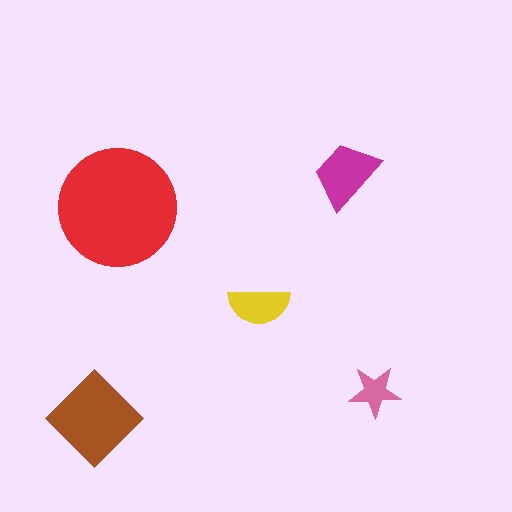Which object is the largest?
The red circle.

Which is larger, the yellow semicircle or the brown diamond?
The brown diamond.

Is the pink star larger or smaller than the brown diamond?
Smaller.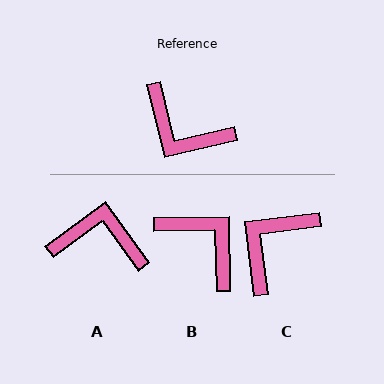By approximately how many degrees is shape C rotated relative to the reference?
Approximately 96 degrees clockwise.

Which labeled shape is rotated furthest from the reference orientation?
B, about 168 degrees away.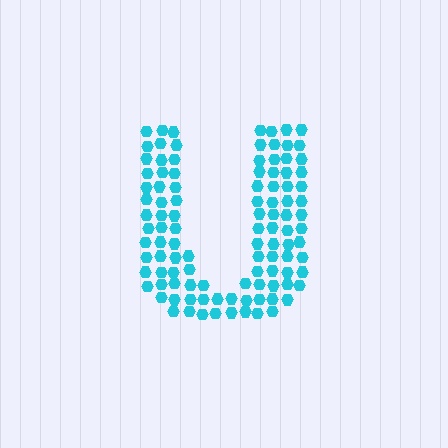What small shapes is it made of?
It is made of small hexagons.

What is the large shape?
The large shape is the letter U.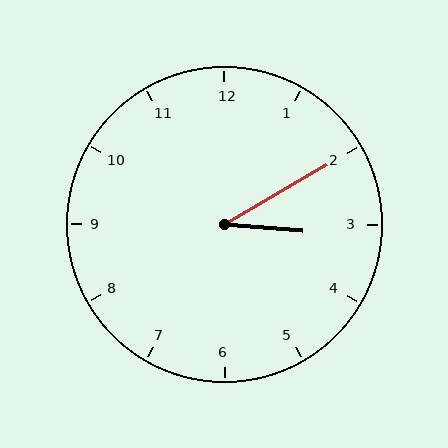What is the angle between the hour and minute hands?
Approximately 35 degrees.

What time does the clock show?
3:10.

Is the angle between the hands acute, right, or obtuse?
It is acute.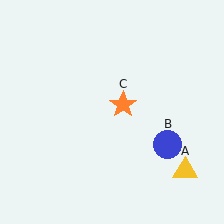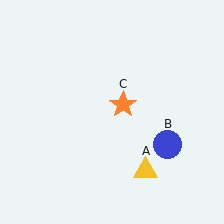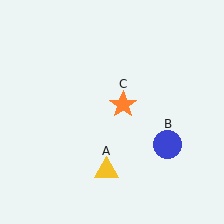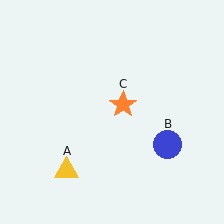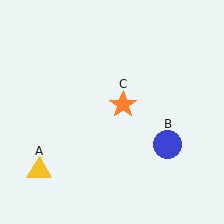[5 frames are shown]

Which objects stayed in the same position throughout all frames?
Blue circle (object B) and orange star (object C) remained stationary.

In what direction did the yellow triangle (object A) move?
The yellow triangle (object A) moved left.